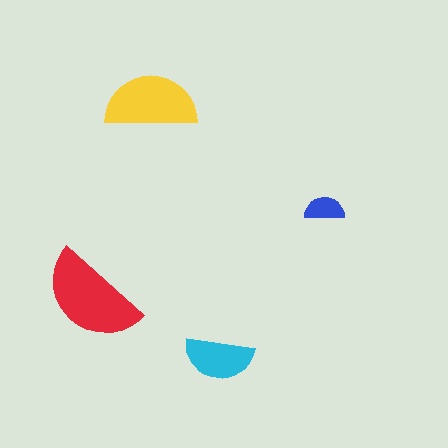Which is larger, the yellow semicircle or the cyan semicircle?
The yellow one.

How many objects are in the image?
There are 4 objects in the image.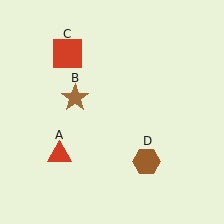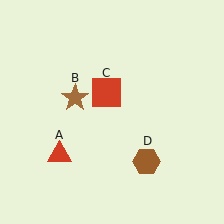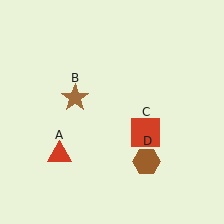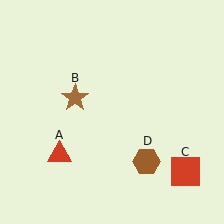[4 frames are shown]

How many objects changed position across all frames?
1 object changed position: red square (object C).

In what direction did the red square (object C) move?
The red square (object C) moved down and to the right.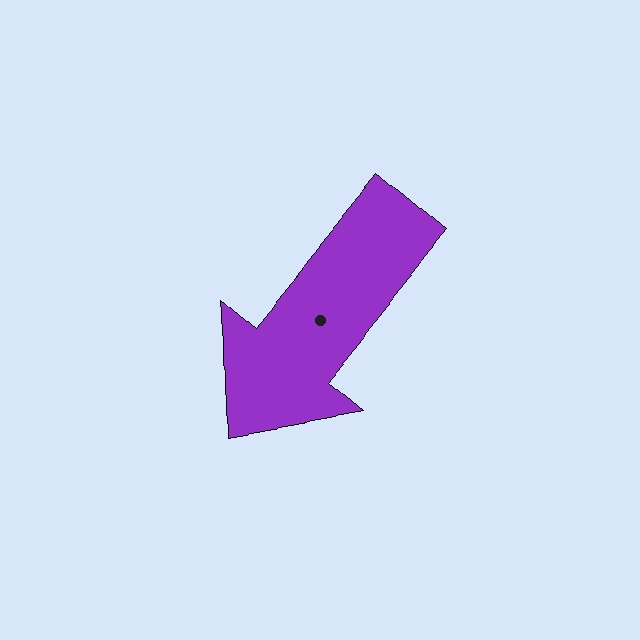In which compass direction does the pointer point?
Southwest.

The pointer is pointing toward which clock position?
Roughly 7 o'clock.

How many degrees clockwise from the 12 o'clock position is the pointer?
Approximately 219 degrees.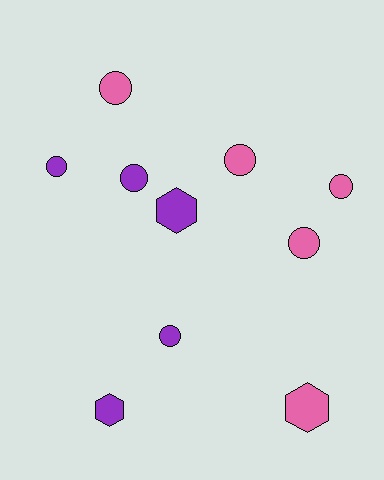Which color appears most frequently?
Pink, with 5 objects.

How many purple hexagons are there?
There are 2 purple hexagons.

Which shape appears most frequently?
Circle, with 7 objects.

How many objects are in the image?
There are 10 objects.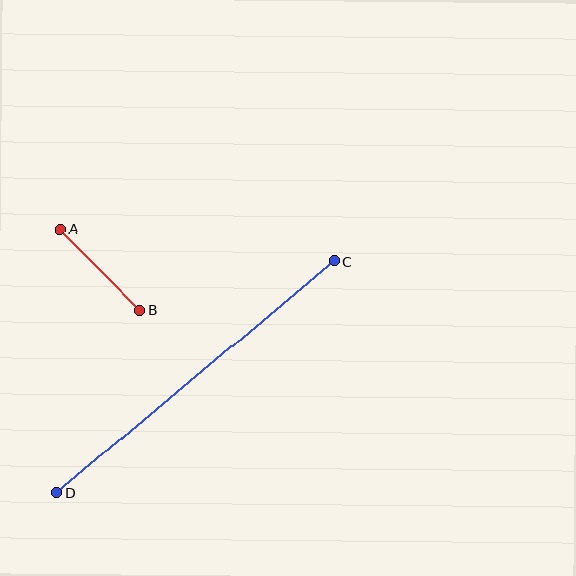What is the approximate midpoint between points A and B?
The midpoint is at approximately (100, 270) pixels.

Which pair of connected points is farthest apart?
Points C and D are farthest apart.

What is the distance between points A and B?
The distance is approximately 113 pixels.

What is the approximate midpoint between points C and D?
The midpoint is at approximately (196, 377) pixels.